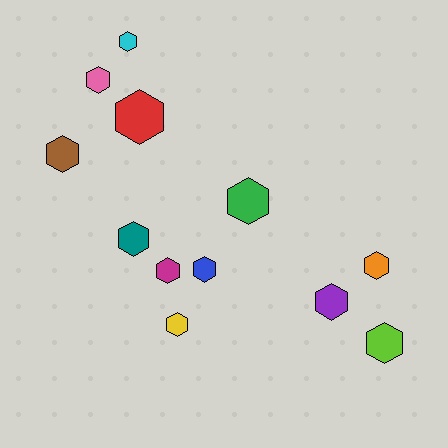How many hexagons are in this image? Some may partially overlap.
There are 12 hexagons.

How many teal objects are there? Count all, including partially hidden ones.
There is 1 teal object.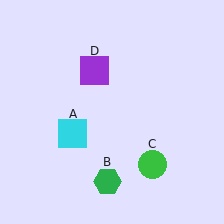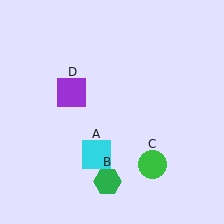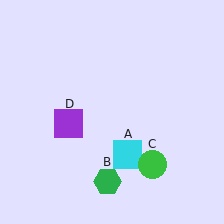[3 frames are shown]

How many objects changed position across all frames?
2 objects changed position: cyan square (object A), purple square (object D).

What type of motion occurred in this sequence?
The cyan square (object A), purple square (object D) rotated counterclockwise around the center of the scene.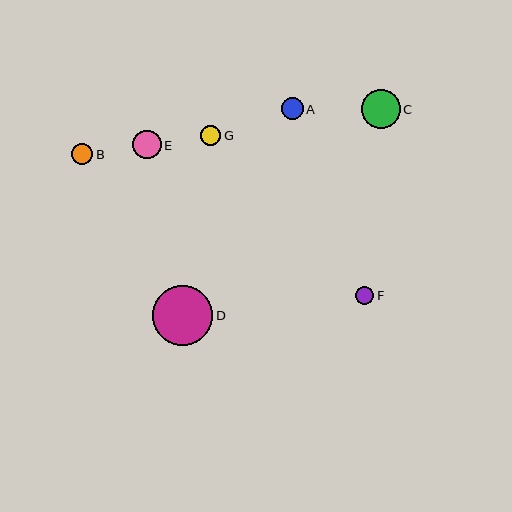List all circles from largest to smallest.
From largest to smallest: D, C, E, A, B, G, F.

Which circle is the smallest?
Circle F is the smallest with a size of approximately 19 pixels.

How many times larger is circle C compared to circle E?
Circle C is approximately 1.4 times the size of circle E.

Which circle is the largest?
Circle D is the largest with a size of approximately 60 pixels.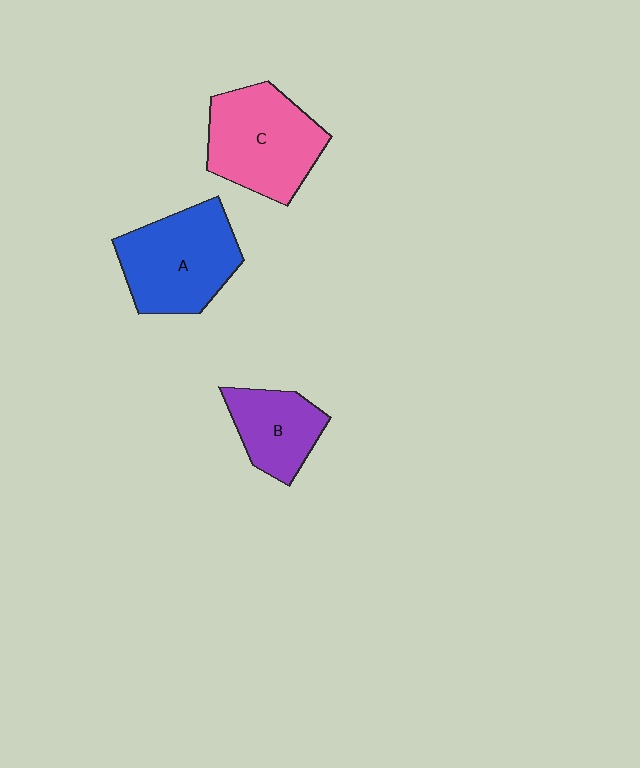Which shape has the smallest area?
Shape B (purple).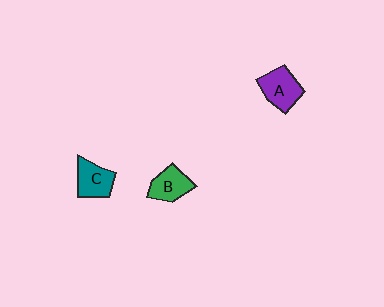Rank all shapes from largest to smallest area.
From largest to smallest: A (purple), C (teal), B (green).